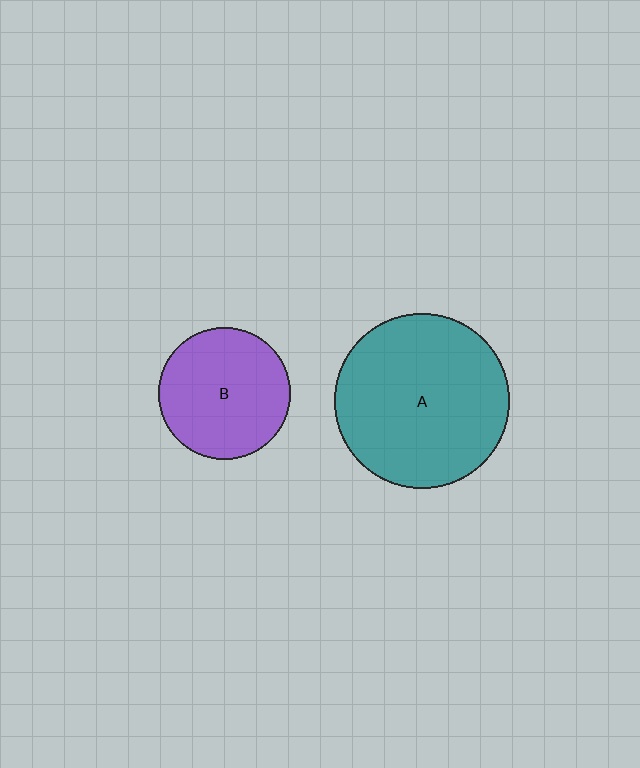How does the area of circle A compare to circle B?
Approximately 1.8 times.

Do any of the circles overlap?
No, none of the circles overlap.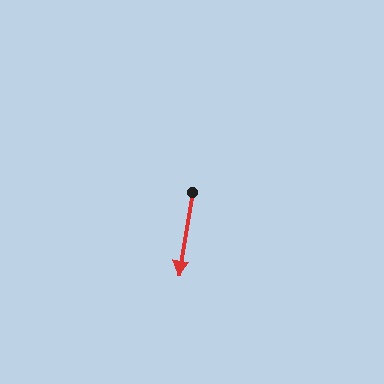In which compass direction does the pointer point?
South.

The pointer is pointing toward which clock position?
Roughly 6 o'clock.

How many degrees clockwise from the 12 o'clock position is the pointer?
Approximately 189 degrees.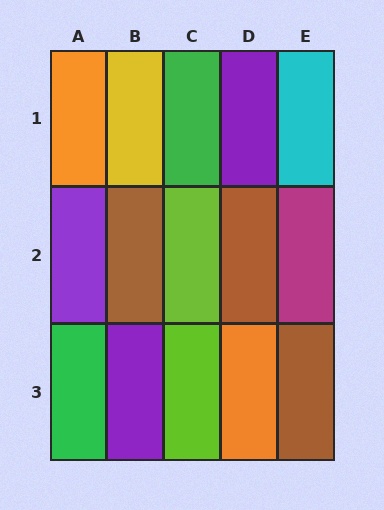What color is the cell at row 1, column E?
Cyan.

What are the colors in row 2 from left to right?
Purple, brown, lime, brown, magenta.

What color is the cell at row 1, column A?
Orange.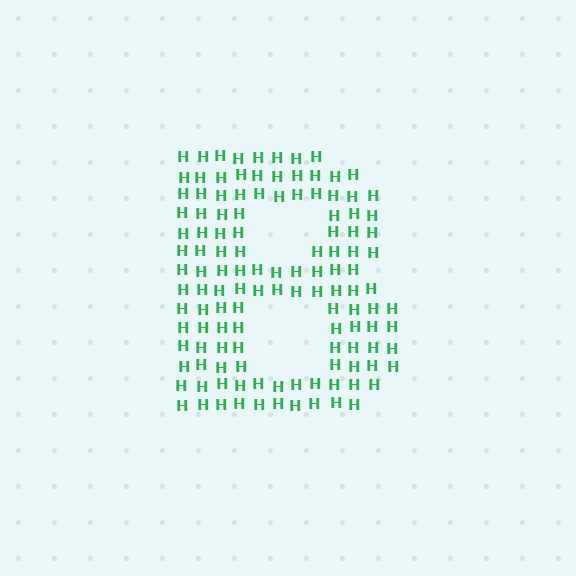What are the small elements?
The small elements are letter H's.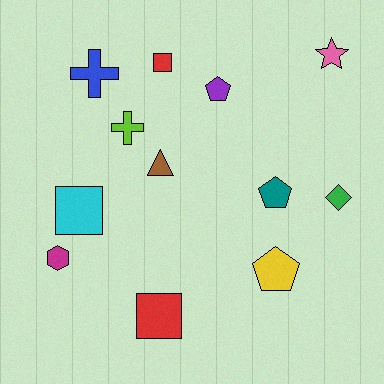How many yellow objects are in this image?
There is 1 yellow object.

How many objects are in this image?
There are 12 objects.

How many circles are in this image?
There are no circles.